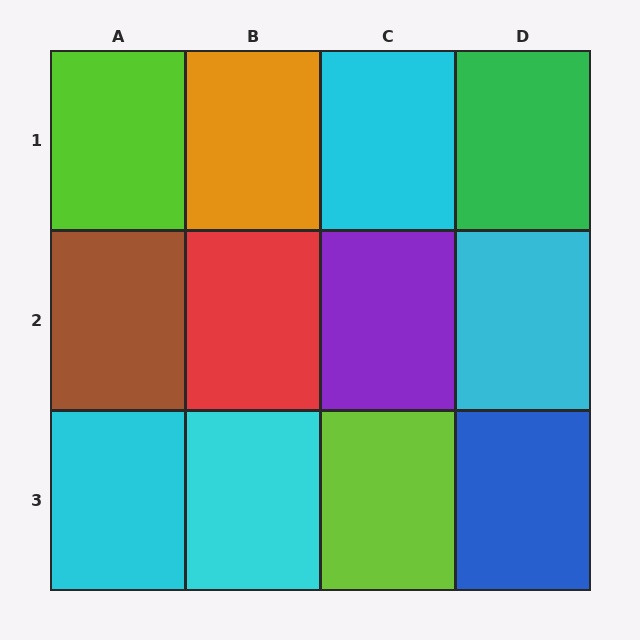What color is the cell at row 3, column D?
Blue.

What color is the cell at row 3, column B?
Cyan.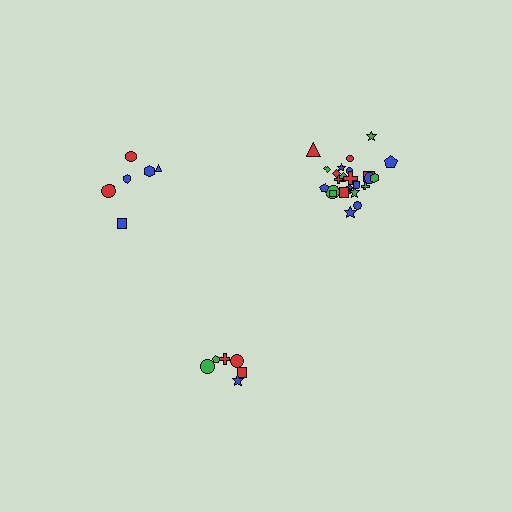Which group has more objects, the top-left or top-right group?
The top-right group.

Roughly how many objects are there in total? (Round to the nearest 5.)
Roughly 35 objects in total.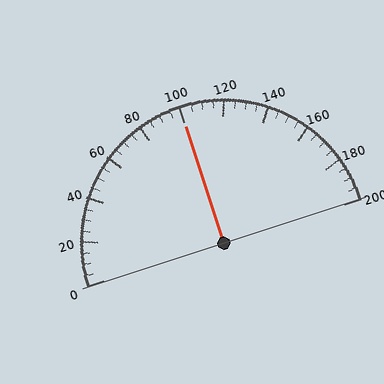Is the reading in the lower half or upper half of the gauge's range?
The reading is in the upper half of the range (0 to 200).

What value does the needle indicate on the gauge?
The needle indicates approximately 100.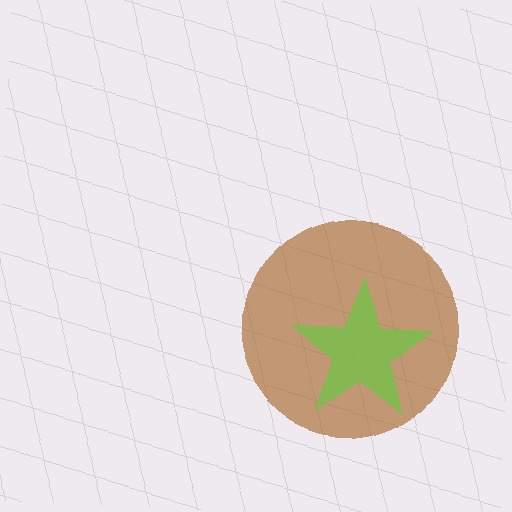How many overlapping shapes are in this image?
There are 2 overlapping shapes in the image.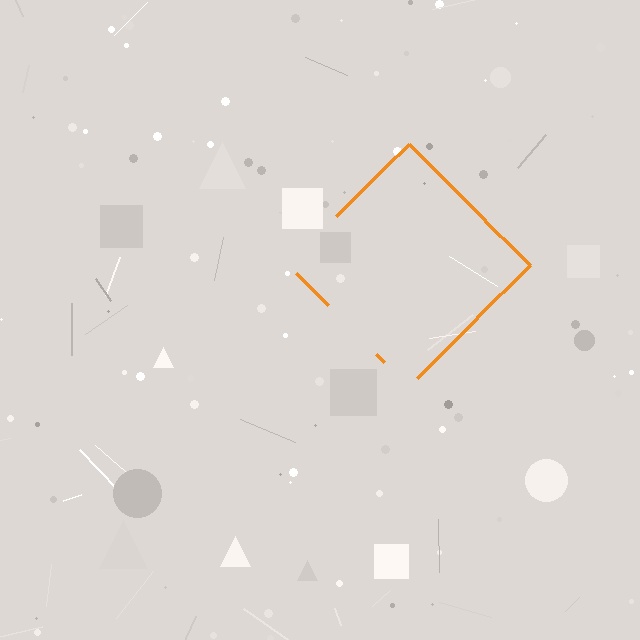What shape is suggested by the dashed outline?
The dashed outline suggests a diamond.